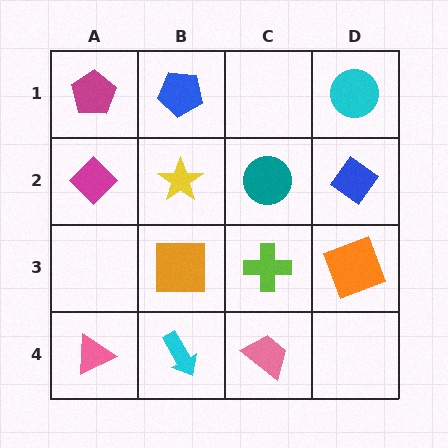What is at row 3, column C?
A lime cross.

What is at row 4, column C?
A pink trapezoid.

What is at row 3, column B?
An orange square.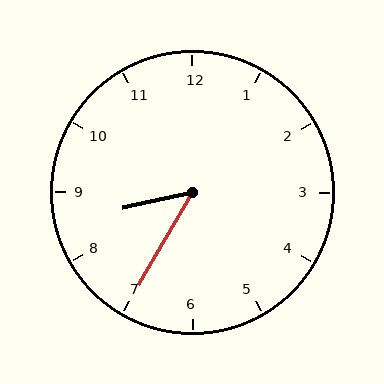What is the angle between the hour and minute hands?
Approximately 48 degrees.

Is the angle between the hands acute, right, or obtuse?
It is acute.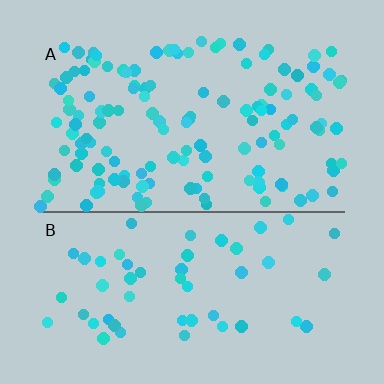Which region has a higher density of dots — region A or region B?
A (the top).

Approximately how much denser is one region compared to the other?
Approximately 2.5× — region A over region B.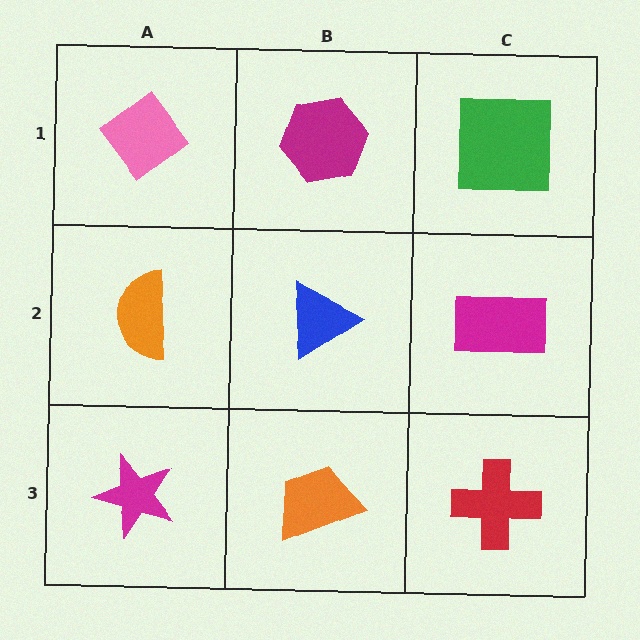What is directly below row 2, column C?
A red cross.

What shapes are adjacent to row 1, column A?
An orange semicircle (row 2, column A), a magenta hexagon (row 1, column B).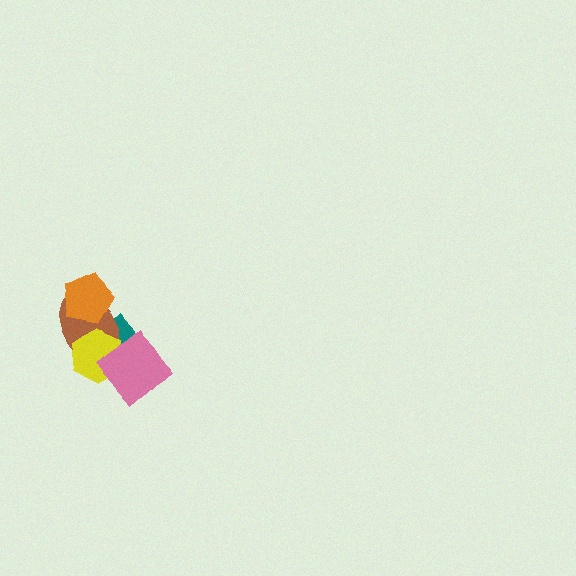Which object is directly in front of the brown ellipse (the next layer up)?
The yellow hexagon is directly in front of the brown ellipse.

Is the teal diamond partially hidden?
Yes, it is partially covered by another shape.